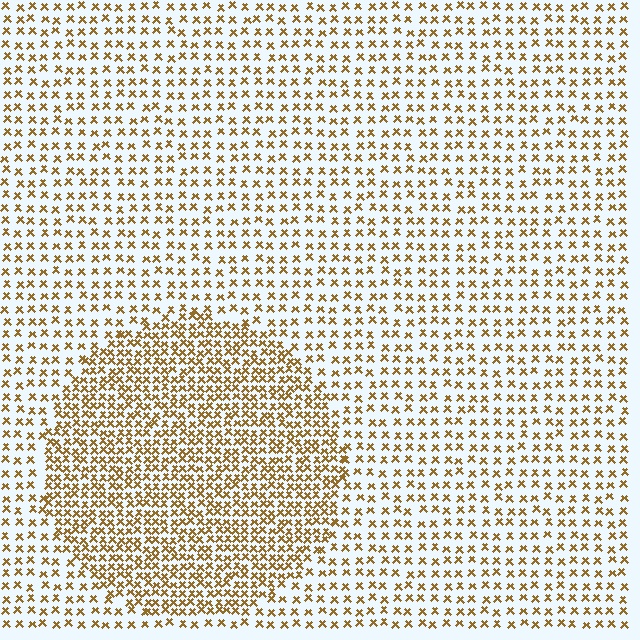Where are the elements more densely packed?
The elements are more densely packed inside the circle boundary.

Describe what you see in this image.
The image contains small brown elements arranged at two different densities. A circle-shaped region is visible where the elements are more densely packed than the surrounding area.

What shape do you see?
I see a circle.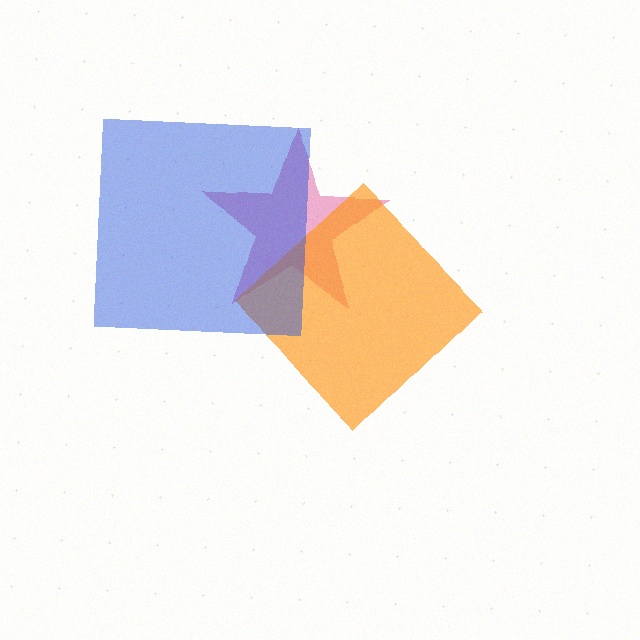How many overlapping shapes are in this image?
There are 3 overlapping shapes in the image.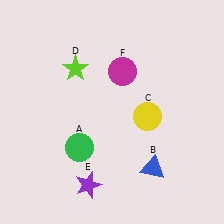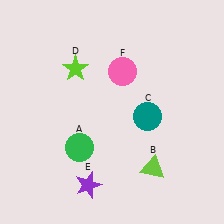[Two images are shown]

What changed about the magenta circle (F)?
In Image 1, F is magenta. In Image 2, it changed to pink.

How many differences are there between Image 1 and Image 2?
There are 3 differences between the two images.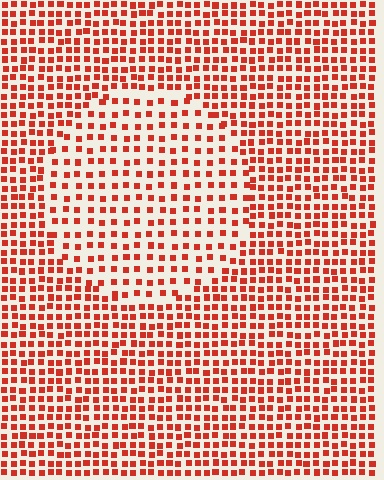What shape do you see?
I see a circle.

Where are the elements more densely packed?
The elements are more densely packed outside the circle boundary.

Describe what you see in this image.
The image contains small red elements arranged at two different densities. A circle-shaped region is visible where the elements are less densely packed than the surrounding area.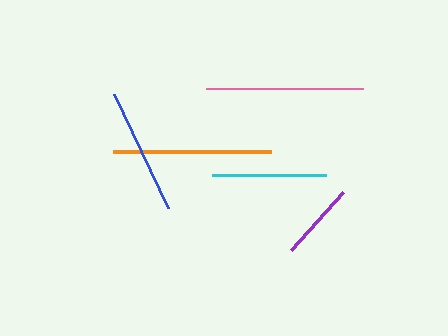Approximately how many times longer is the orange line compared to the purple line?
The orange line is approximately 2.0 times the length of the purple line.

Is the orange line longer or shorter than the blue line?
The orange line is longer than the blue line.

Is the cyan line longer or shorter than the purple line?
The cyan line is longer than the purple line.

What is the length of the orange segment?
The orange segment is approximately 158 pixels long.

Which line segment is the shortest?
The purple line is the shortest at approximately 79 pixels.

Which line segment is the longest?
The orange line is the longest at approximately 158 pixels.